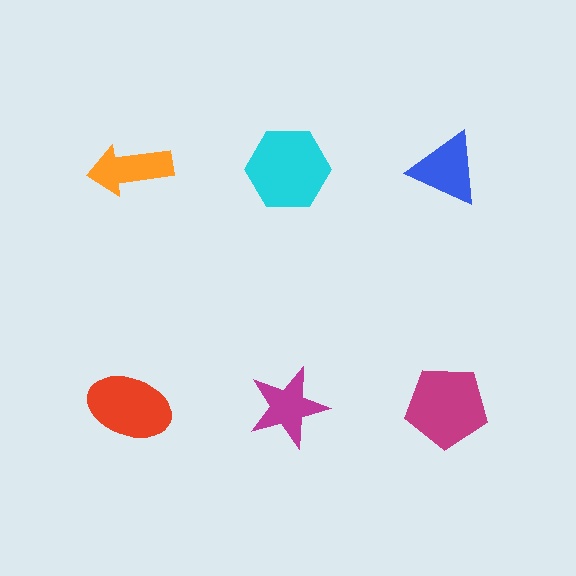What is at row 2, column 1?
A red ellipse.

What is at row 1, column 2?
A cyan hexagon.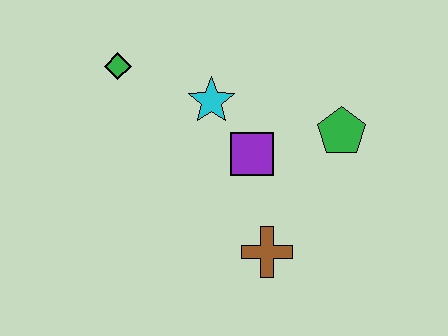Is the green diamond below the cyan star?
No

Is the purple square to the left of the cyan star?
No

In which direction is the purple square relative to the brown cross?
The purple square is above the brown cross.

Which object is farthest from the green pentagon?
The green diamond is farthest from the green pentagon.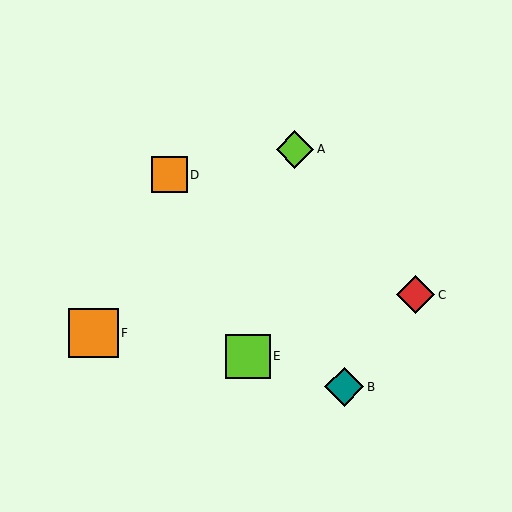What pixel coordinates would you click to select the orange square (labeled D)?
Click at (169, 175) to select the orange square D.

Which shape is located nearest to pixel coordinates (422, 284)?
The red diamond (labeled C) at (416, 295) is nearest to that location.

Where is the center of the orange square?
The center of the orange square is at (93, 333).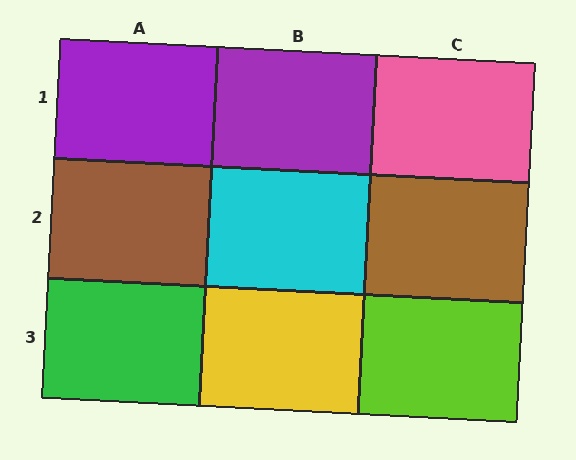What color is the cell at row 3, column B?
Yellow.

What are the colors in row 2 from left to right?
Brown, cyan, brown.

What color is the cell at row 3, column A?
Green.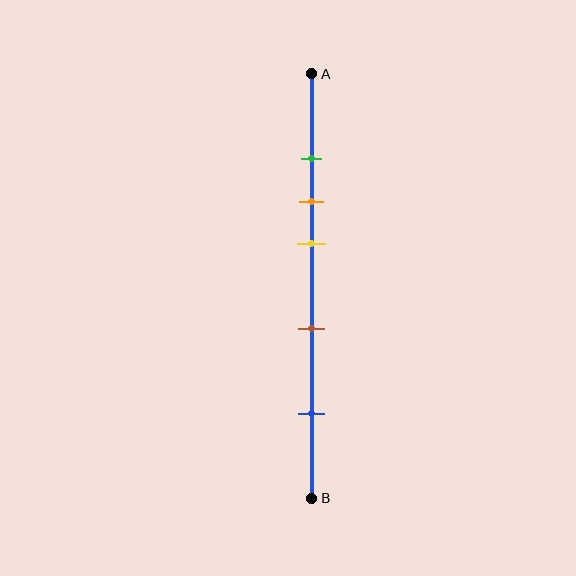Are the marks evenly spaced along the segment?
No, the marks are not evenly spaced.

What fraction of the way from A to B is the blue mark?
The blue mark is approximately 80% (0.8) of the way from A to B.